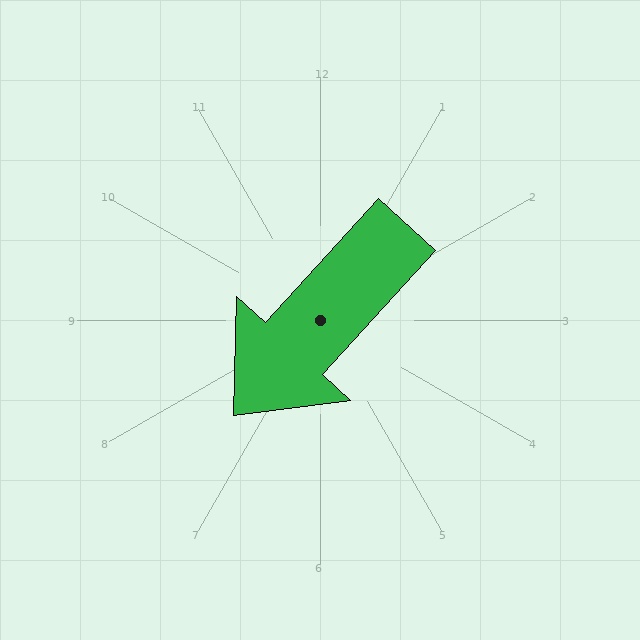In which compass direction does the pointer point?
Southwest.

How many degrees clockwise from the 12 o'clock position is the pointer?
Approximately 222 degrees.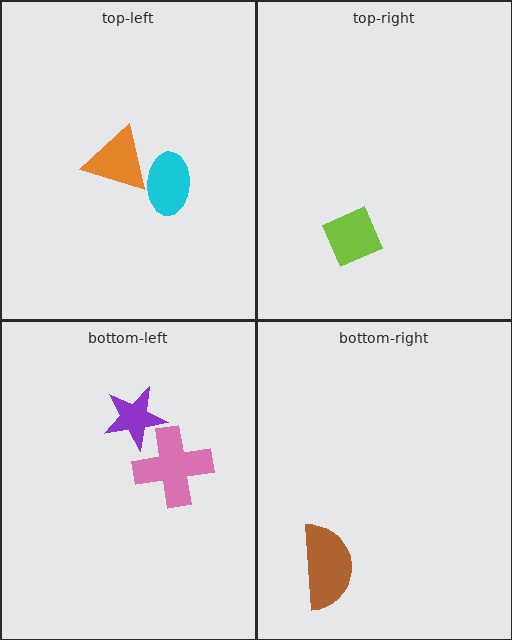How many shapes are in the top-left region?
2.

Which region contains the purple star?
The bottom-left region.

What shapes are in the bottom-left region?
The purple star, the pink cross.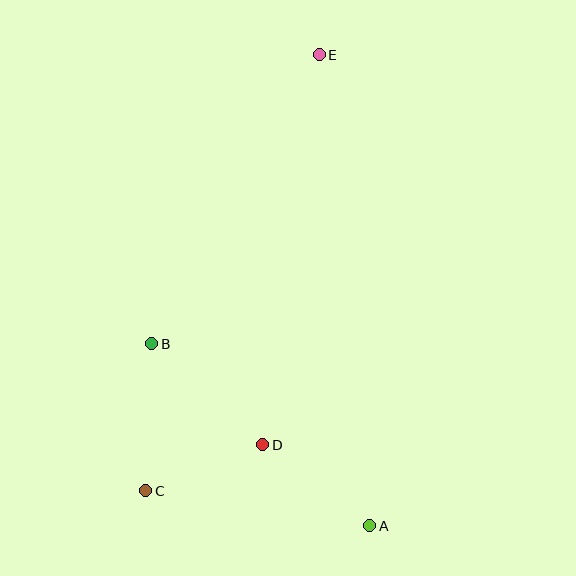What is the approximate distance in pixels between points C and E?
The distance between C and E is approximately 469 pixels.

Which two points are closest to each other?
Points C and D are closest to each other.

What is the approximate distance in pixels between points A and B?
The distance between A and B is approximately 284 pixels.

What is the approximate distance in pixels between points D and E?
The distance between D and E is approximately 394 pixels.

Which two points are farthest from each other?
Points A and E are farthest from each other.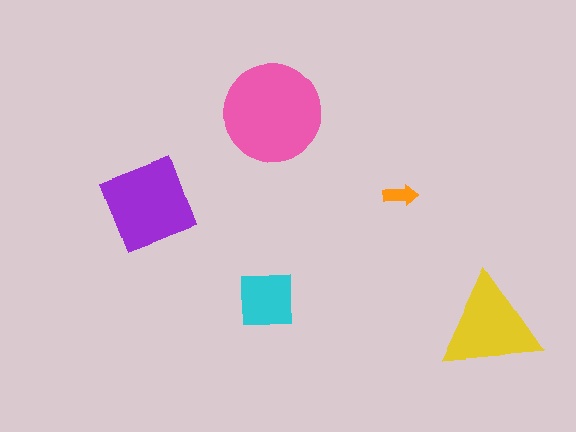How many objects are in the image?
There are 5 objects in the image.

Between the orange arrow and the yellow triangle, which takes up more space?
The yellow triangle.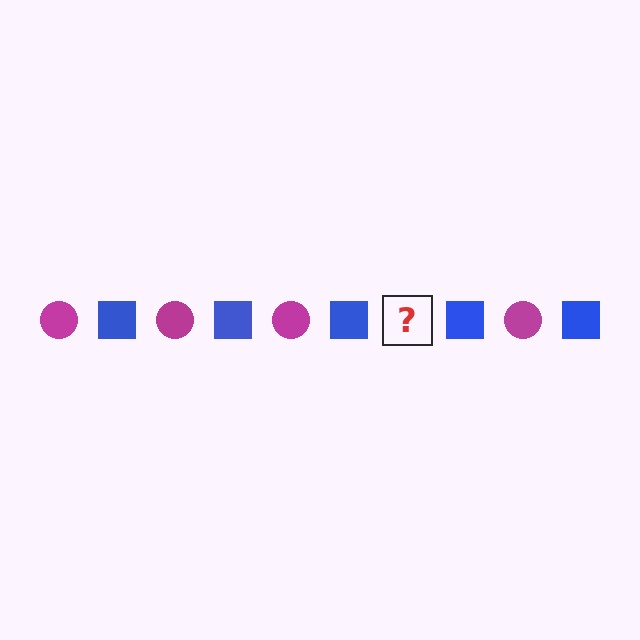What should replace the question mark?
The question mark should be replaced with a magenta circle.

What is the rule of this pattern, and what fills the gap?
The rule is that the pattern alternates between magenta circle and blue square. The gap should be filled with a magenta circle.